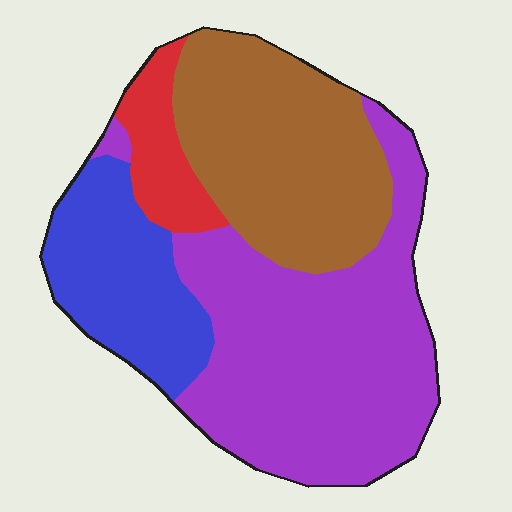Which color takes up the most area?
Purple, at roughly 45%.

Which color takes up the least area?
Red, at roughly 10%.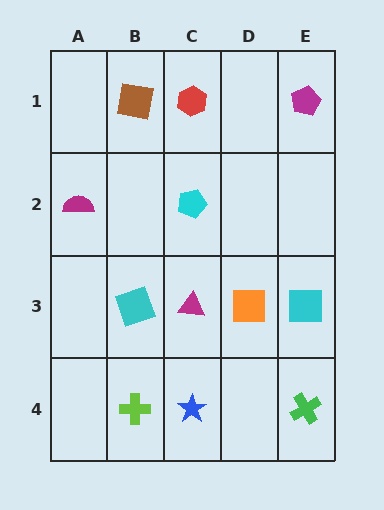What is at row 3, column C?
A magenta triangle.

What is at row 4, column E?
A green cross.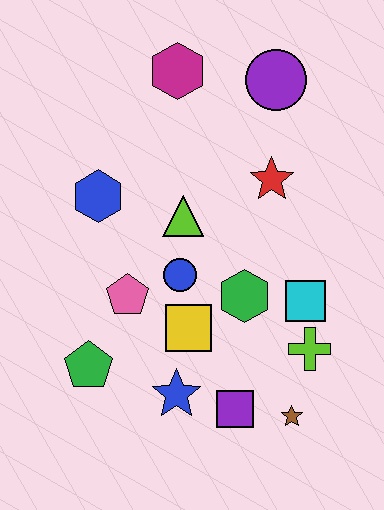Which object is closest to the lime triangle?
The blue circle is closest to the lime triangle.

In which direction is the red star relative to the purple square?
The red star is above the purple square.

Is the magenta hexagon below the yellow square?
No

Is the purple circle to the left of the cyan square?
Yes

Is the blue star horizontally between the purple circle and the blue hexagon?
Yes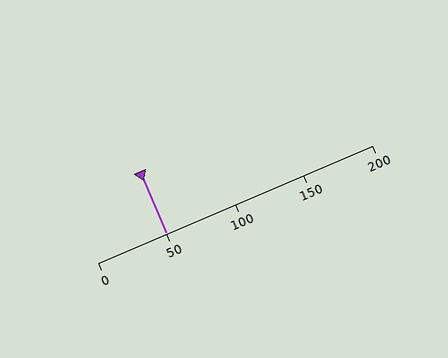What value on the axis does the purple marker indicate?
The marker indicates approximately 50.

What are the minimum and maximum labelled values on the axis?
The axis runs from 0 to 200.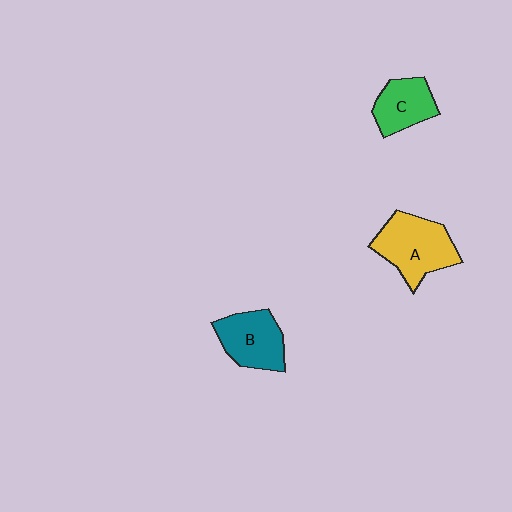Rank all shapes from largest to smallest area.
From largest to smallest: A (yellow), B (teal), C (green).